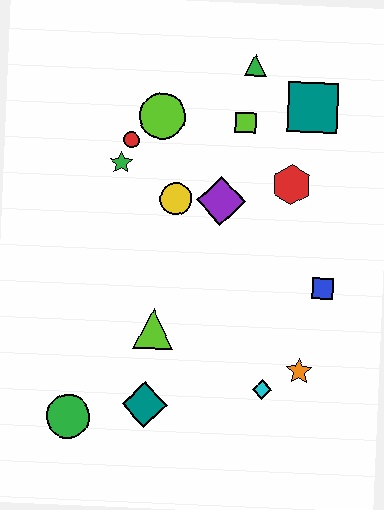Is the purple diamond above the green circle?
Yes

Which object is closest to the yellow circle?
The purple diamond is closest to the yellow circle.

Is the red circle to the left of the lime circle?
Yes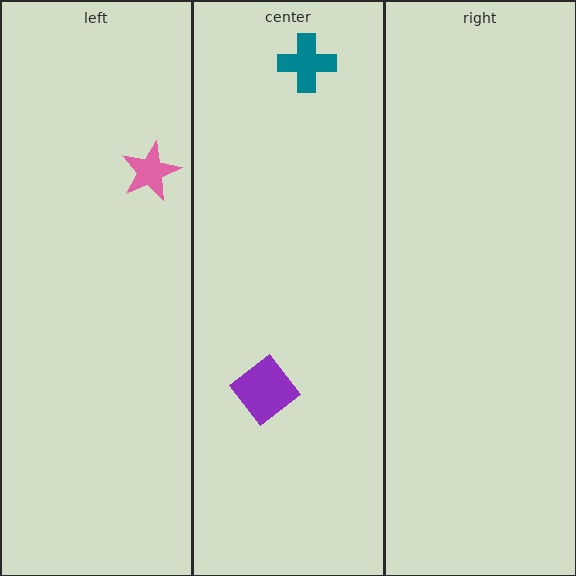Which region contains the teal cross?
The center region.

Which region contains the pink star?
The left region.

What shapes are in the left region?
The pink star.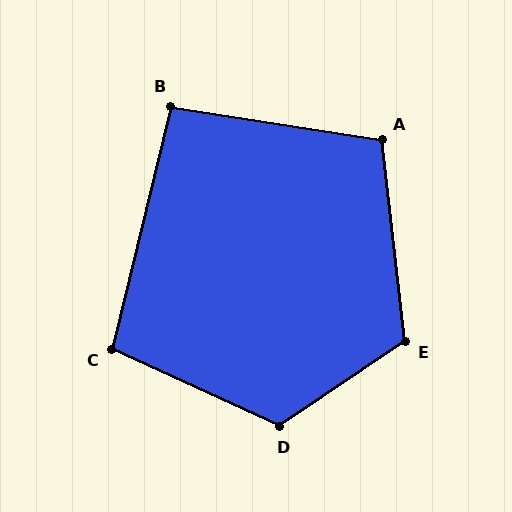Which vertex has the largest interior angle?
D, at approximately 121 degrees.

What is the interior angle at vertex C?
Approximately 101 degrees (obtuse).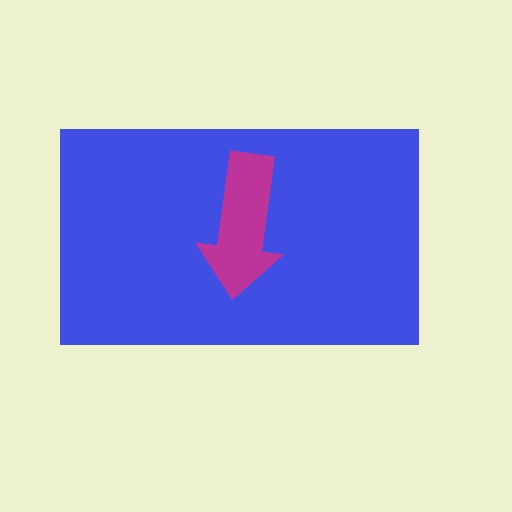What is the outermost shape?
The blue rectangle.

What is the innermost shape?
The magenta arrow.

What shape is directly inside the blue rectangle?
The magenta arrow.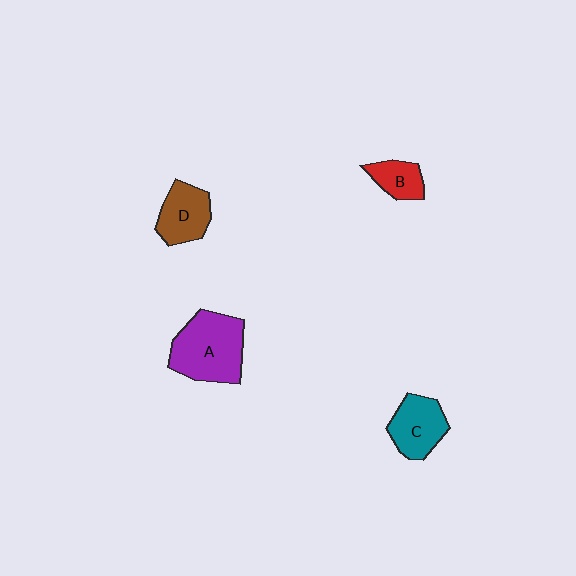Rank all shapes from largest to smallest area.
From largest to smallest: A (purple), C (teal), D (brown), B (red).